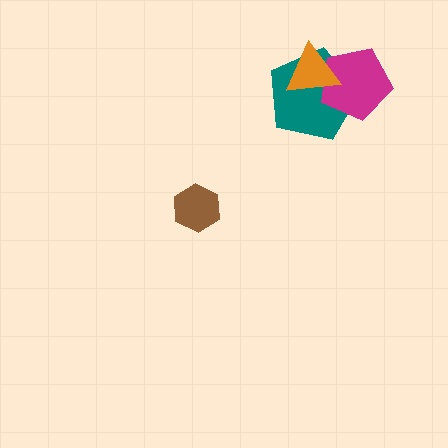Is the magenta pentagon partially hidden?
Yes, it is partially covered by another shape.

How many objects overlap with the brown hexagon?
0 objects overlap with the brown hexagon.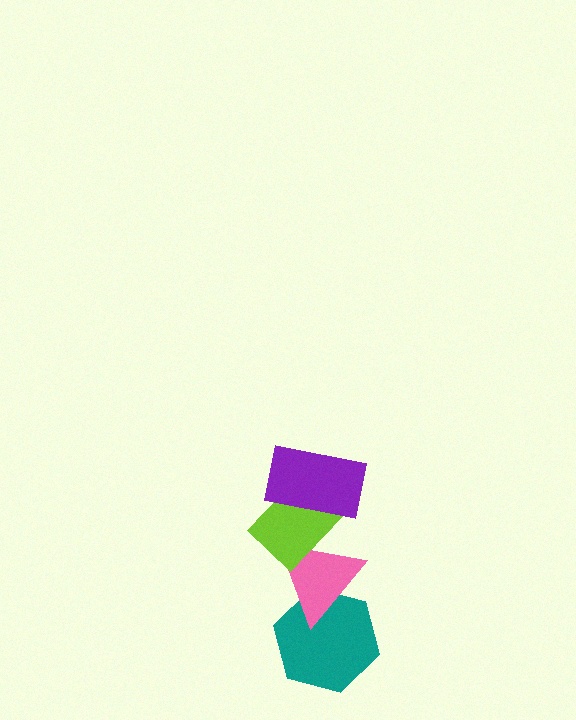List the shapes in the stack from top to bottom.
From top to bottom: the purple rectangle, the lime rectangle, the pink triangle, the teal hexagon.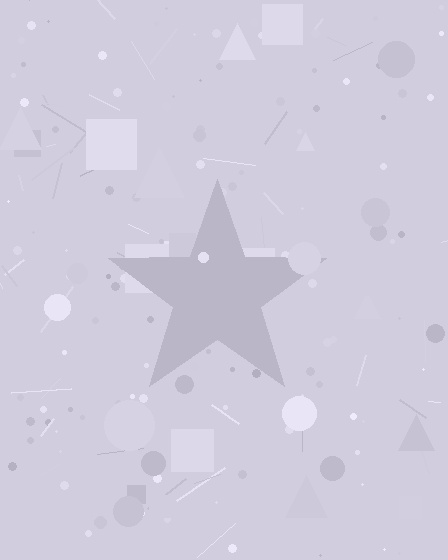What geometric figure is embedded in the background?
A star is embedded in the background.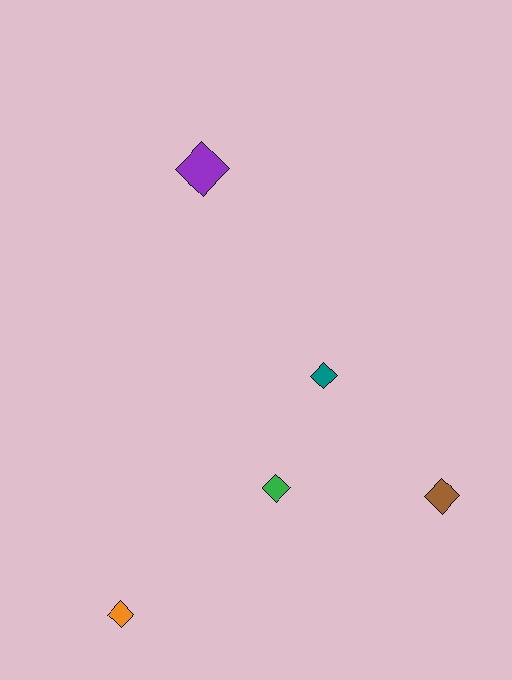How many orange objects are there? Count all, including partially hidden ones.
There is 1 orange object.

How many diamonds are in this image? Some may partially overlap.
There are 5 diamonds.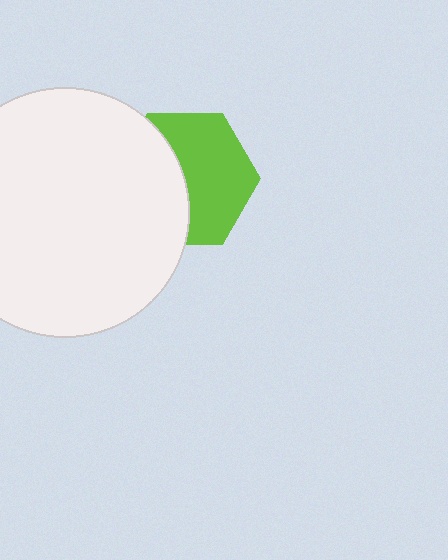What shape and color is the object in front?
The object in front is a white circle.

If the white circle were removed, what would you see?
You would see the complete lime hexagon.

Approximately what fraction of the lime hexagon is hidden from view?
Roughly 44% of the lime hexagon is hidden behind the white circle.